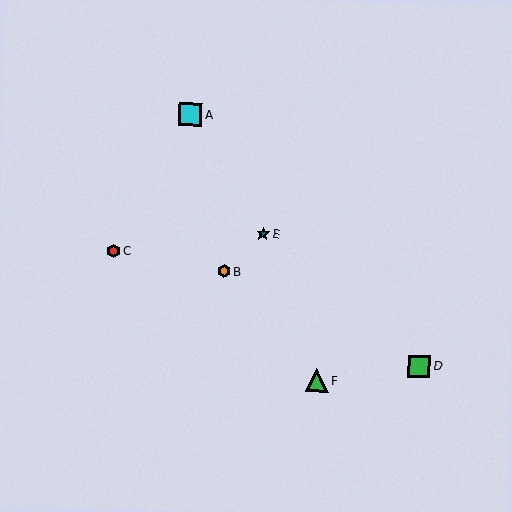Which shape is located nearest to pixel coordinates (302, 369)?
The green triangle (labeled F) at (317, 380) is nearest to that location.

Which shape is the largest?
The cyan square (labeled A) is the largest.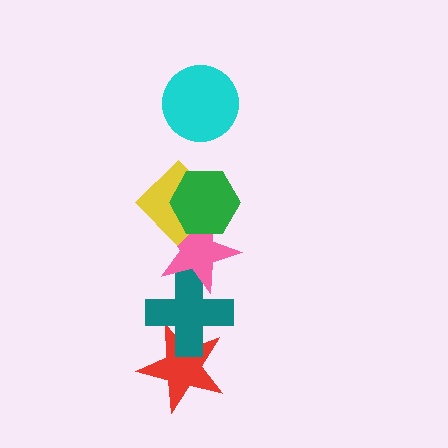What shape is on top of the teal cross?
The pink star is on top of the teal cross.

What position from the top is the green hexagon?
The green hexagon is 2nd from the top.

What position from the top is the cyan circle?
The cyan circle is 1st from the top.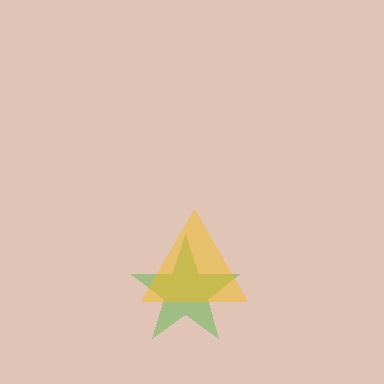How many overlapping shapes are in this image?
There are 2 overlapping shapes in the image.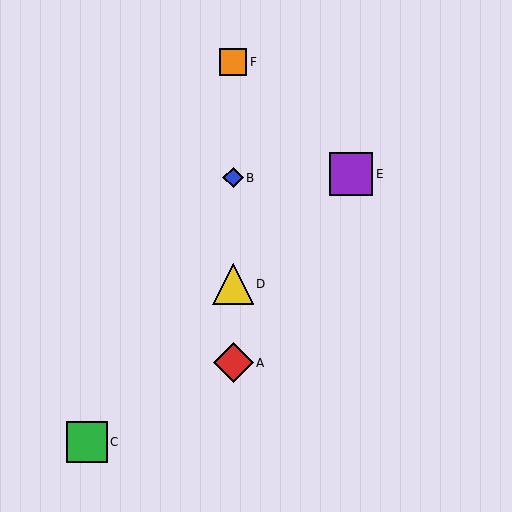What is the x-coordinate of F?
Object F is at x≈233.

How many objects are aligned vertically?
4 objects (A, B, D, F) are aligned vertically.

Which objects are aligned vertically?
Objects A, B, D, F are aligned vertically.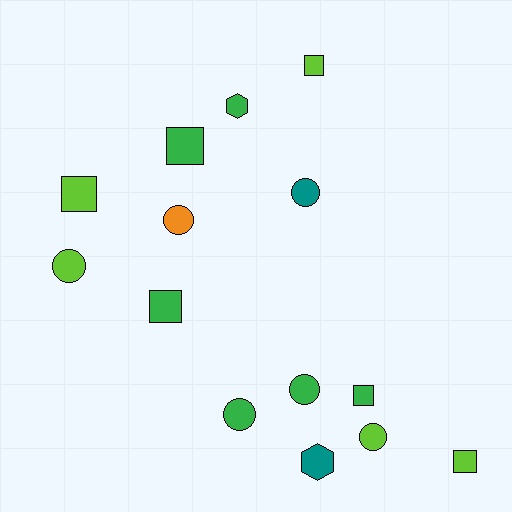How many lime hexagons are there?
There are no lime hexagons.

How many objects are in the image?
There are 14 objects.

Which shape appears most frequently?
Circle, with 6 objects.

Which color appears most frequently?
Green, with 6 objects.